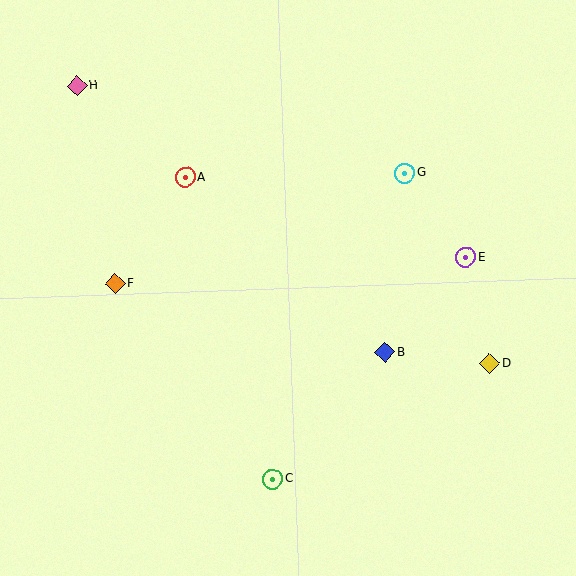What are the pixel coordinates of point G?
Point G is at (404, 173).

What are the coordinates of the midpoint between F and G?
The midpoint between F and G is at (260, 228).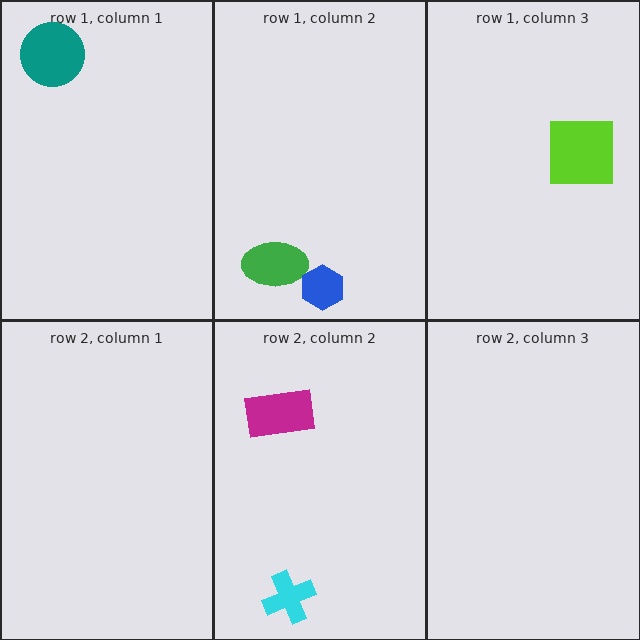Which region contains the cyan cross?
The row 2, column 2 region.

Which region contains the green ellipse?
The row 1, column 2 region.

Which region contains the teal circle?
The row 1, column 1 region.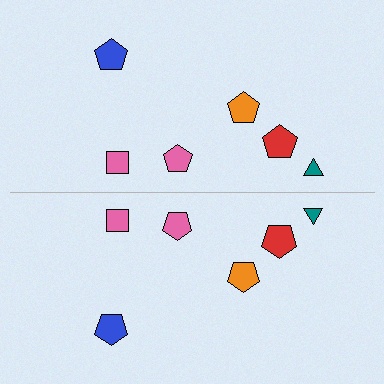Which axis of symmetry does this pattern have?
The pattern has a horizontal axis of symmetry running through the center of the image.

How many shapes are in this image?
There are 12 shapes in this image.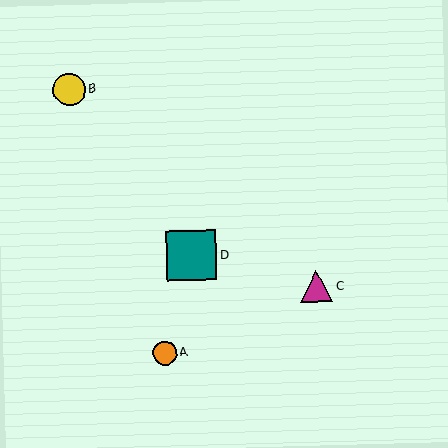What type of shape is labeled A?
Shape A is an orange circle.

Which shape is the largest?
The teal square (labeled D) is the largest.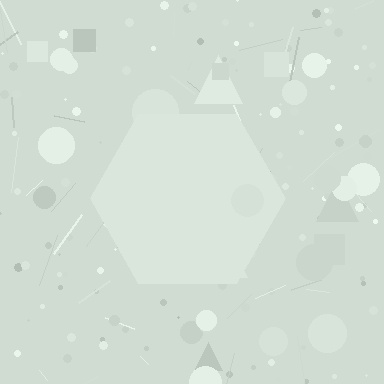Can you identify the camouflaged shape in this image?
The camouflaged shape is a hexagon.